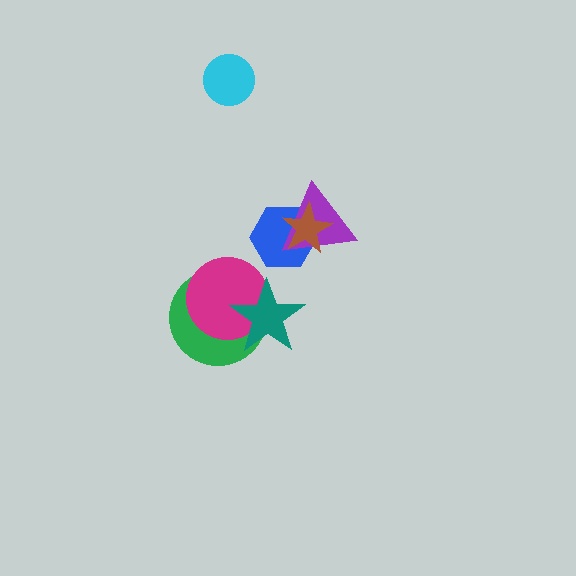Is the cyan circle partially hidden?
No, no other shape covers it.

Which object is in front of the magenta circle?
The teal star is in front of the magenta circle.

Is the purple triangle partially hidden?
Yes, it is partially covered by another shape.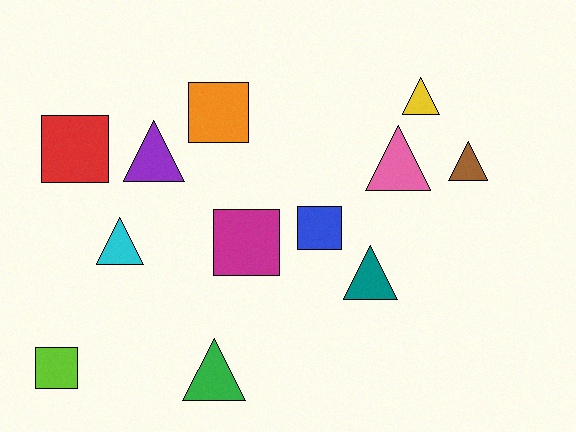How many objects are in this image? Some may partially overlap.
There are 12 objects.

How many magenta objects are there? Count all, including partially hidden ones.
There is 1 magenta object.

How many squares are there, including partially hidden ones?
There are 5 squares.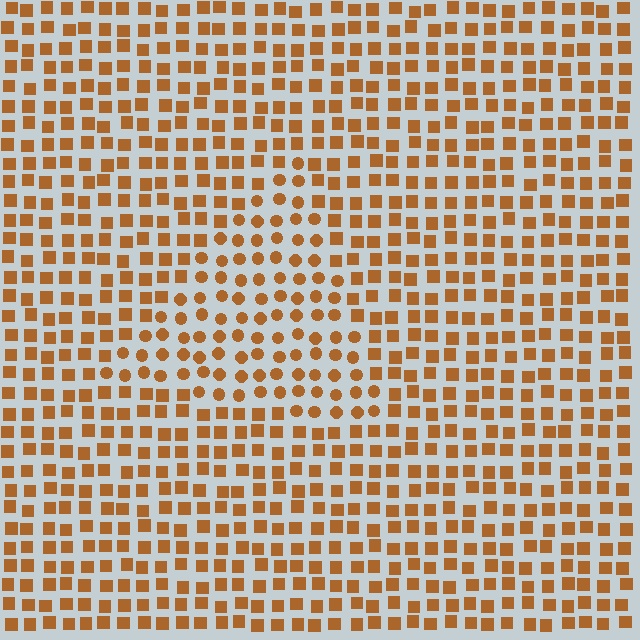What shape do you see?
I see a triangle.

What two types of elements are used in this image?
The image uses circles inside the triangle region and squares outside it.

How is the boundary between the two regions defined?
The boundary is defined by a change in element shape: circles inside vs. squares outside. All elements share the same color and spacing.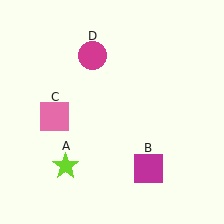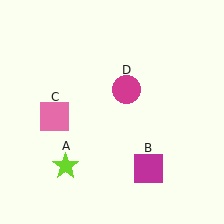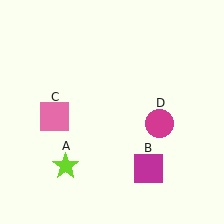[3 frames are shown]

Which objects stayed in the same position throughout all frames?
Lime star (object A) and magenta square (object B) and pink square (object C) remained stationary.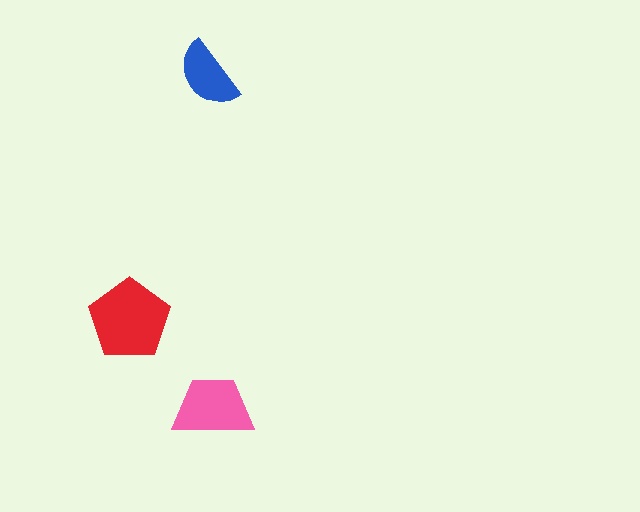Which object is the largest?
The red pentagon.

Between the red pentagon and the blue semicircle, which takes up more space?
The red pentagon.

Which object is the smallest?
The blue semicircle.